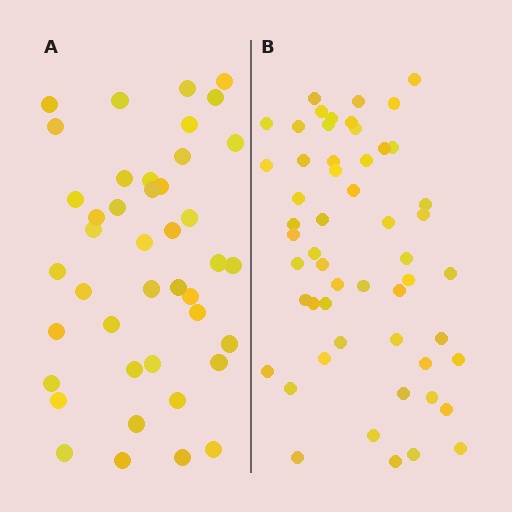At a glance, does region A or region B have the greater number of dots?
Region B (the right region) has more dots.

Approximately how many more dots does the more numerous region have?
Region B has roughly 12 or so more dots than region A.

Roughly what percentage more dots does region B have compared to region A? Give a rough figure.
About 30% more.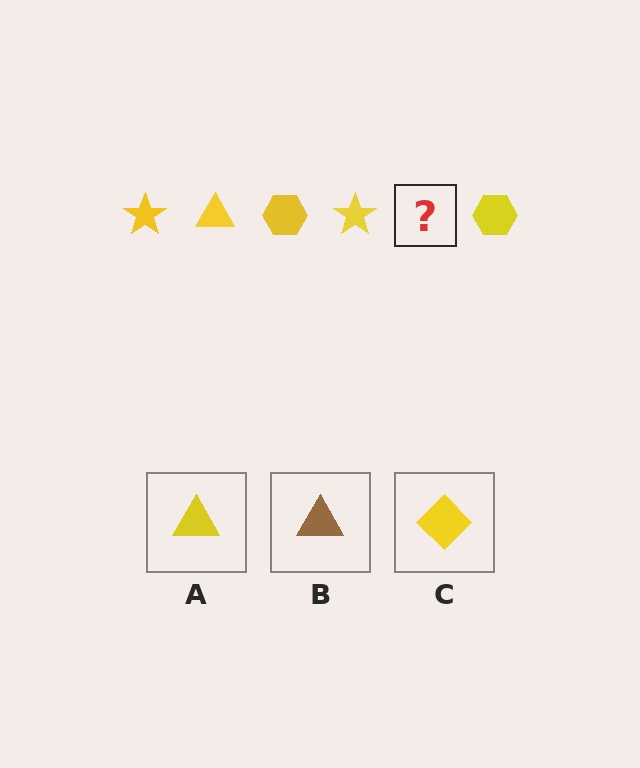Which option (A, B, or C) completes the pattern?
A.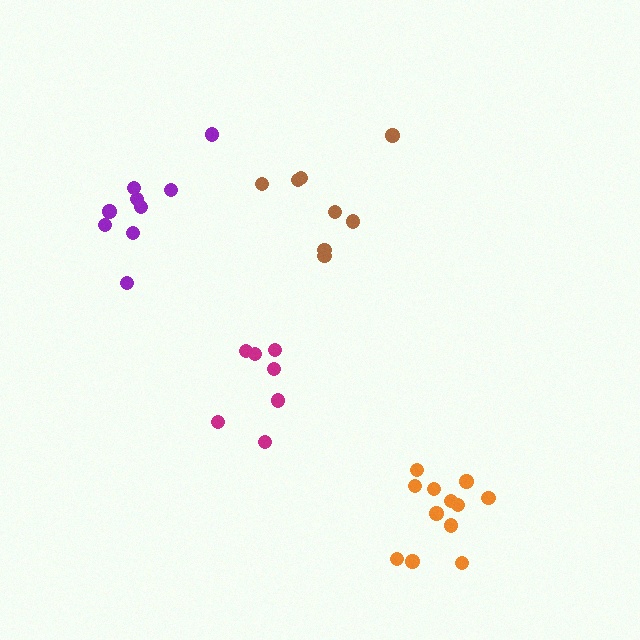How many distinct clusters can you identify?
There are 4 distinct clusters.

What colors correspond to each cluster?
The clusters are colored: orange, purple, magenta, brown.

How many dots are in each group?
Group 1: 12 dots, Group 2: 9 dots, Group 3: 7 dots, Group 4: 8 dots (36 total).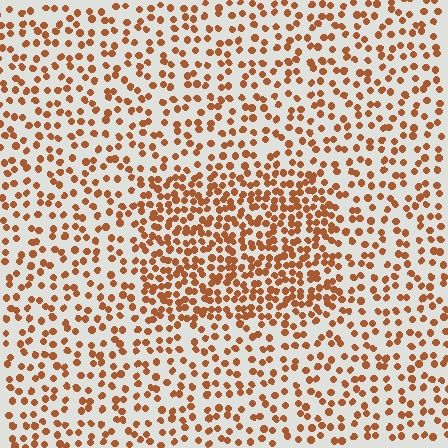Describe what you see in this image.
The image contains small brown elements arranged at two different densities. A rectangle-shaped region is visible where the elements are more densely packed than the surrounding area.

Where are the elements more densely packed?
The elements are more densely packed inside the rectangle boundary.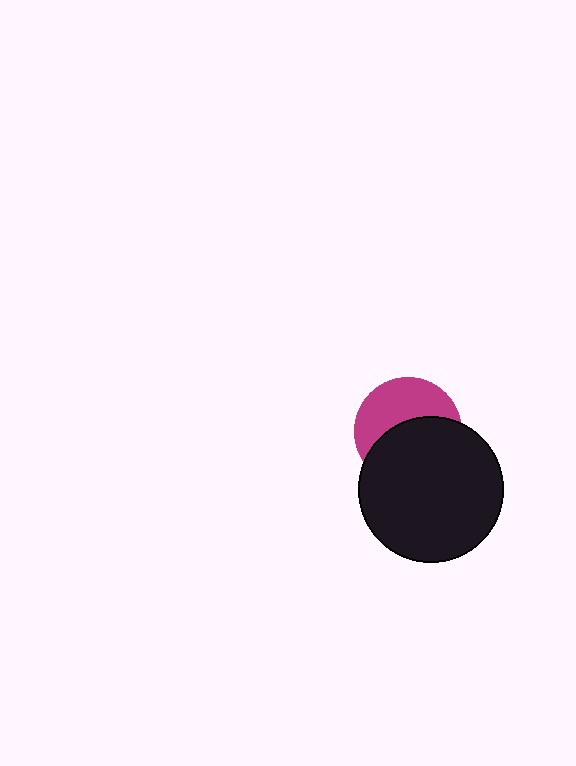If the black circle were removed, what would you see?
You would see the complete magenta circle.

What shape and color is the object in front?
The object in front is a black circle.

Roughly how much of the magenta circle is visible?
About half of it is visible (roughly 46%).